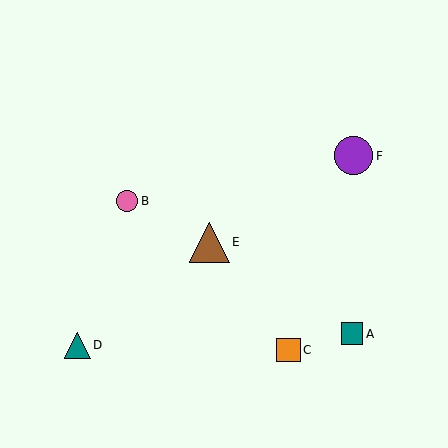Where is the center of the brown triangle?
The center of the brown triangle is at (210, 242).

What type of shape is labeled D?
Shape D is a teal triangle.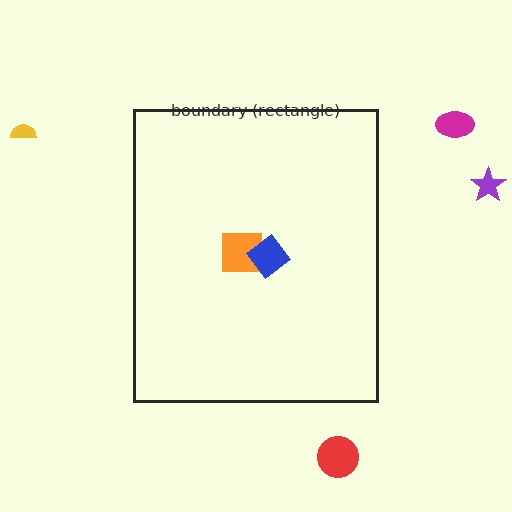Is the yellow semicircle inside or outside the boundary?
Outside.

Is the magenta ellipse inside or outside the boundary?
Outside.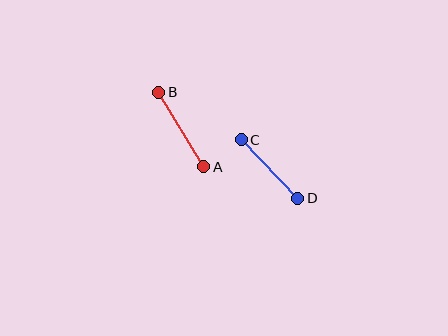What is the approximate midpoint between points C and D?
The midpoint is at approximately (269, 169) pixels.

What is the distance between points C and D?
The distance is approximately 81 pixels.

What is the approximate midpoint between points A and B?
The midpoint is at approximately (181, 129) pixels.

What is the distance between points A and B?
The distance is approximately 87 pixels.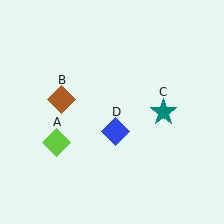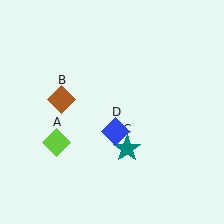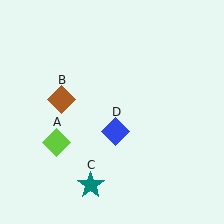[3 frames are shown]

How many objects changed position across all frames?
1 object changed position: teal star (object C).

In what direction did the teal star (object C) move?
The teal star (object C) moved down and to the left.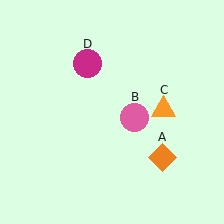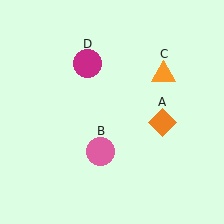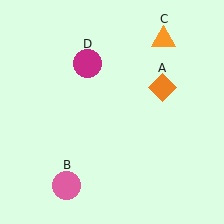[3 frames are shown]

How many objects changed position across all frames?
3 objects changed position: orange diamond (object A), pink circle (object B), orange triangle (object C).